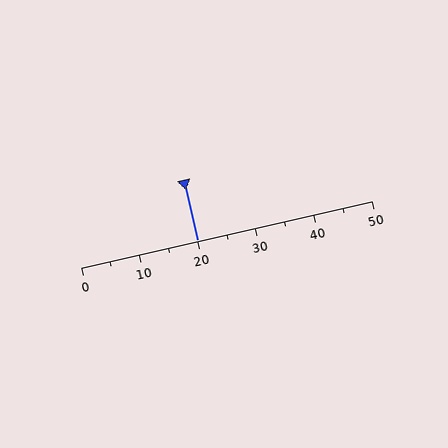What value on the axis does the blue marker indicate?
The marker indicates approximately 20.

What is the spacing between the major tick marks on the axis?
The major ticks are spaced 10 apart.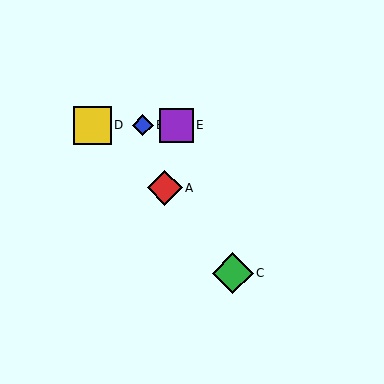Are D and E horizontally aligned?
Yes, both are at y≈125.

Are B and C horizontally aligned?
No, B is at y≈125 and C is at y≈273.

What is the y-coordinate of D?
Object D is at y≈125.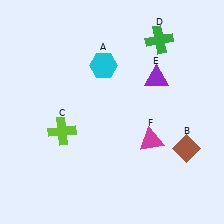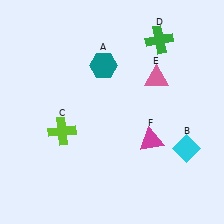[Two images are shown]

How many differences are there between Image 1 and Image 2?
There are 3 differences between the two images.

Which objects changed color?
A changed from cyan to teal. B changed from brown to cyan. E changed from purple to pink.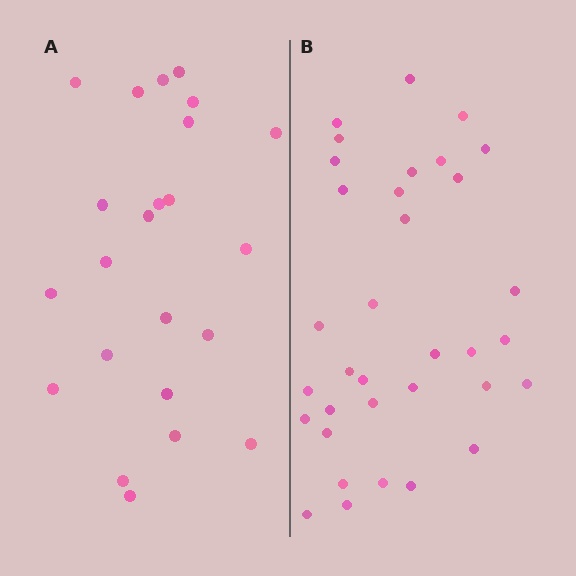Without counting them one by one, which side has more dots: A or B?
Region B (the right region) has more dots.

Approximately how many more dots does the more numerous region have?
Region B has roughly 12 or so more dots than region A.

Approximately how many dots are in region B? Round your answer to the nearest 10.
About 30 dots. (The exact count is 34, which rounds to 30.)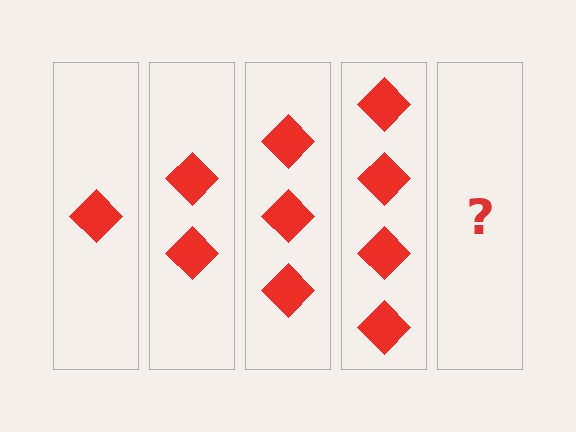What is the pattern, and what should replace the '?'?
The pattern is that each step adds one more diamond. The '?' should be 5 diamonds.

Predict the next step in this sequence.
The next step is 5 diamonds.